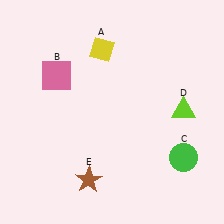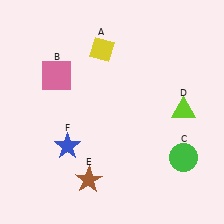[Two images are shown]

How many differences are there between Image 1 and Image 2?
There is 1 difference between the two images.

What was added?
A blue star (F) was added in Image 2.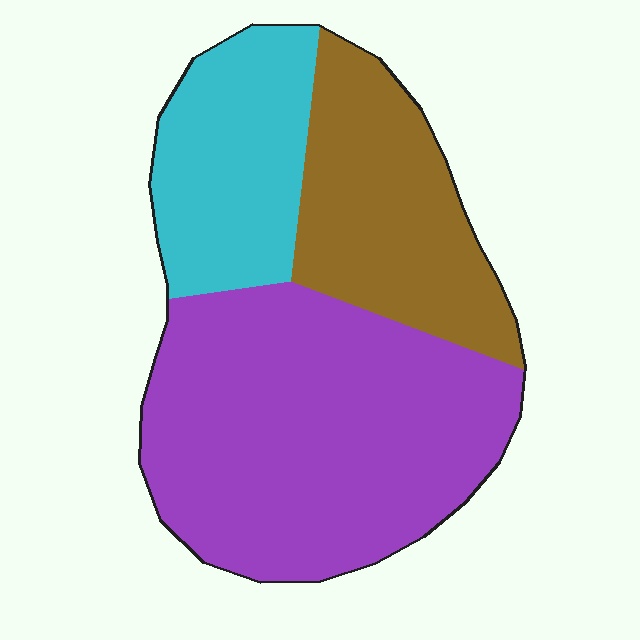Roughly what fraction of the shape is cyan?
Cyan takes up less than a quarter of the shape.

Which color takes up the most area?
Purple, at roughly 50%.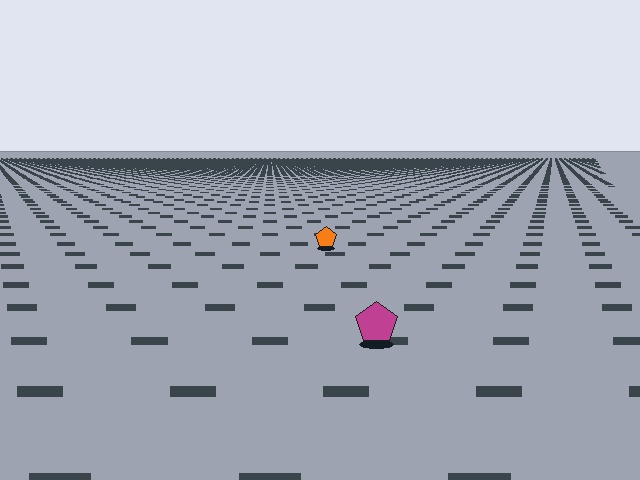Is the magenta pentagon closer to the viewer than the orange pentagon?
Yes. The magenta pentagon is closer — you can tell from the texture gradient: the ground texture is coarser near it.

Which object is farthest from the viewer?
The orange pentagon is farthest from the viewer. It appears smaller and the ground texture around it is denser.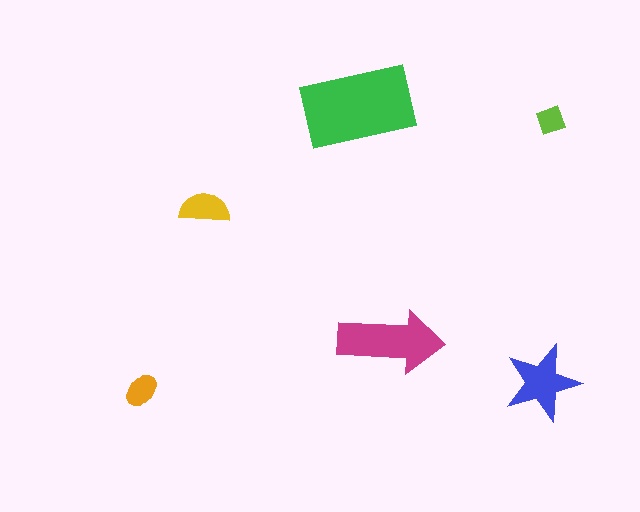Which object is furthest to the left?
The orange ellipse is leftmost.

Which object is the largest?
The green rectangle.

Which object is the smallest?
The lime diamond.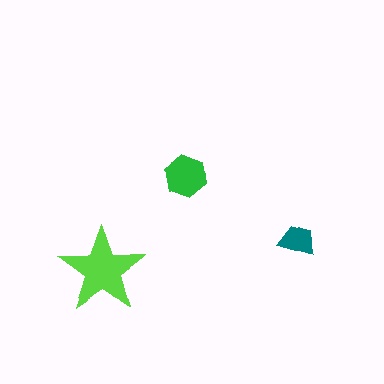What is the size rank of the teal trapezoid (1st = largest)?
3rd.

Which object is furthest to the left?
The lime star is leftmost.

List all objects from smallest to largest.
The teal trapezoid, the green hexagon, the lime star.